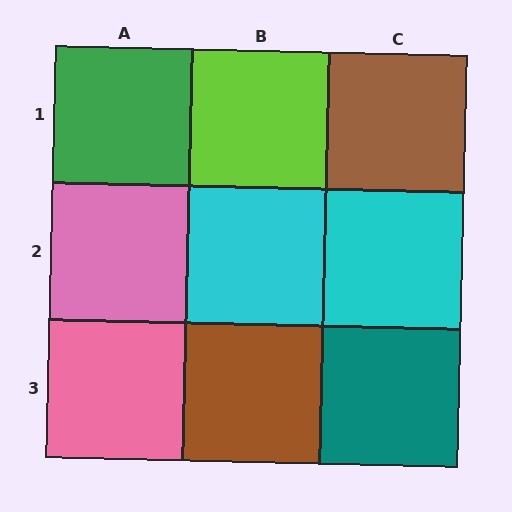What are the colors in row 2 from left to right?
Pink, cyan, cyan.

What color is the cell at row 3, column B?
Brown.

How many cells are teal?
1 cell is teal.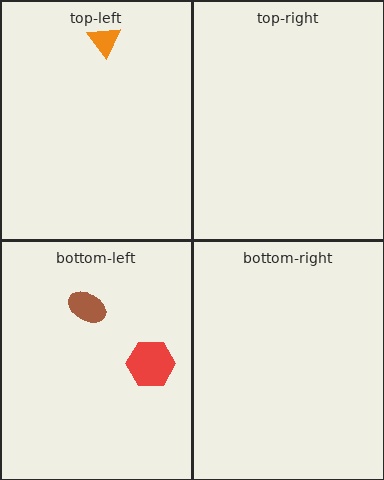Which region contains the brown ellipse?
The bottom-left region.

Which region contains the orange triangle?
The top-left region.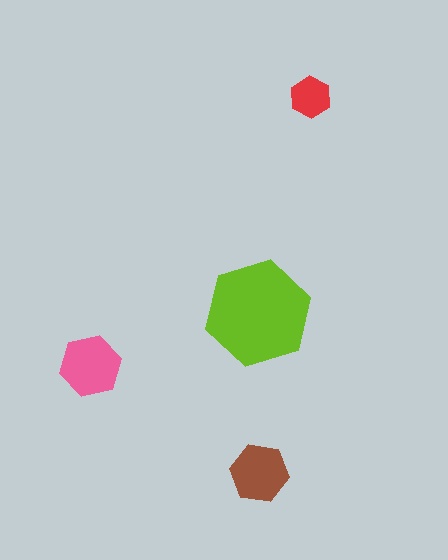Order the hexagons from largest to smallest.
the lime one, the pink one, the brown one, the red one.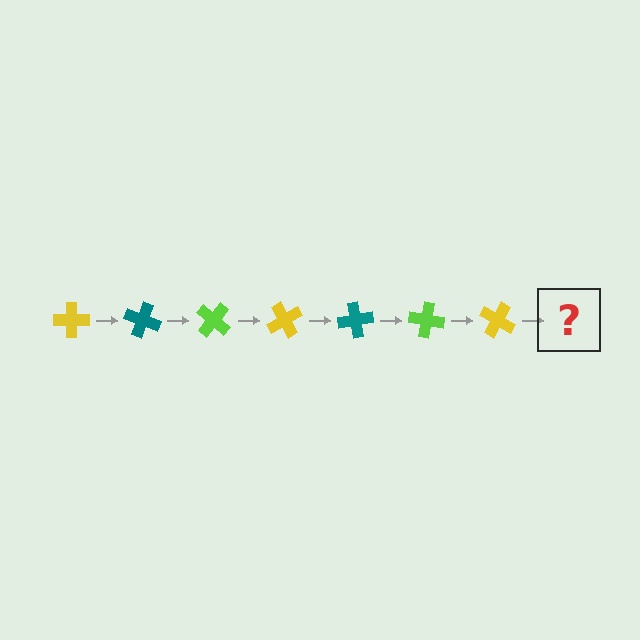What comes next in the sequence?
The next element should be a teal cross, rotated 140 degrees from the start.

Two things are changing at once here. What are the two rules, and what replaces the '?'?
The two rules are that it rotates 20 degrees each step and the color cycles through yellow, teal, and lime. The '?' should be a teal cross, rotated 140 degrees from the start.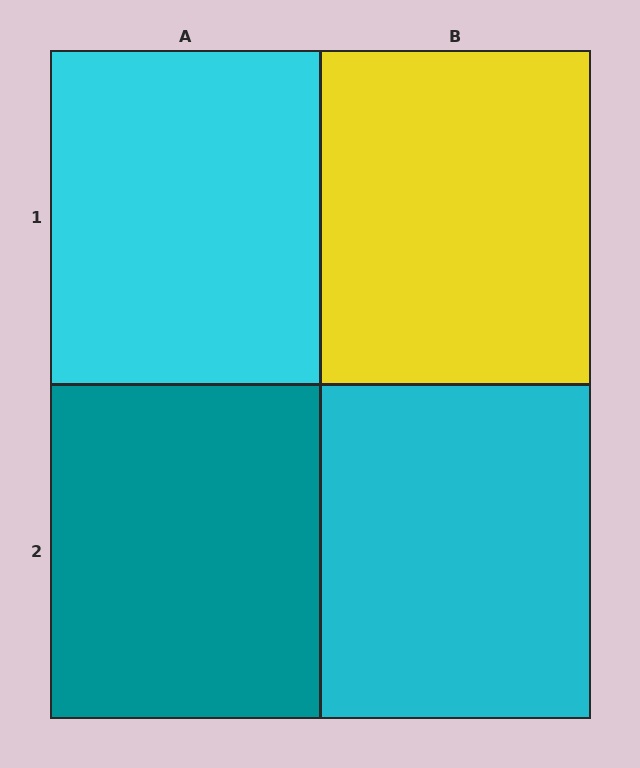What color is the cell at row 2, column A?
Teal.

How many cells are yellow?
1 cell is yellow.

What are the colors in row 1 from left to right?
Cyan, yellow.